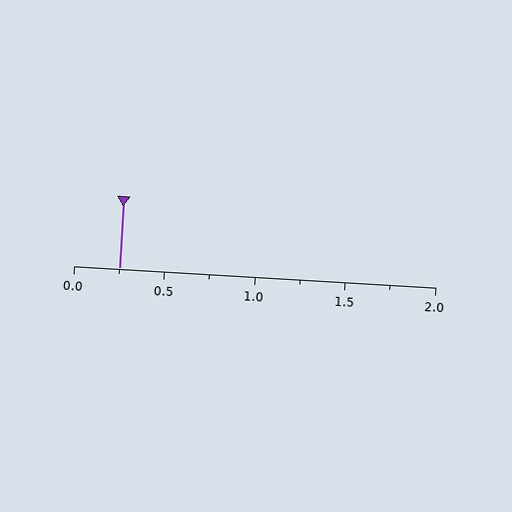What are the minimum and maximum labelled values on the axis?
The axis runs from 0.0 to 2.0.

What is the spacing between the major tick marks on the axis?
The major ticks are spaced 0.5 apart.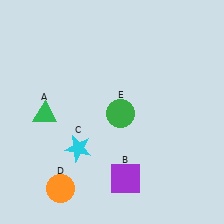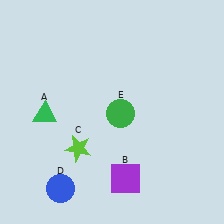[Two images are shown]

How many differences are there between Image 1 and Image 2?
There are 2 differences between the two images.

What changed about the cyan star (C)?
In Image 1, C is cyan. In Image 2, it changed to lime.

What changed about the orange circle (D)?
In Image 1, D is orange. In Image 2, it changed to blue.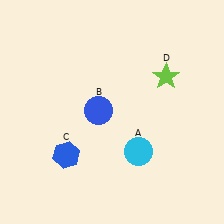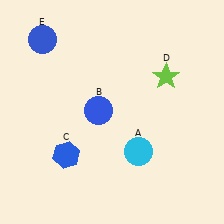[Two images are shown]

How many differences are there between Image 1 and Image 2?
There is 1 difference between the two images.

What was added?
A blue circle (E) was added in Image 2.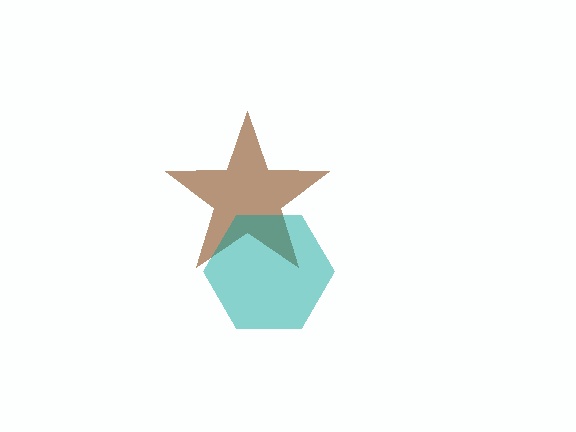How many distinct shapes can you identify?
There are 2 distinct shapes: a brown star, a teal hexagon.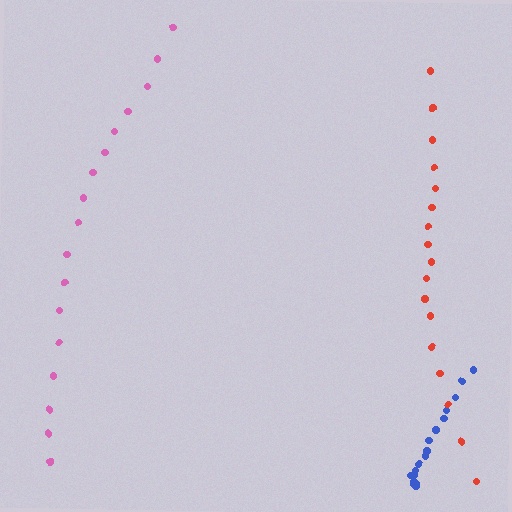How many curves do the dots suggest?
There are 3 distinct paths.